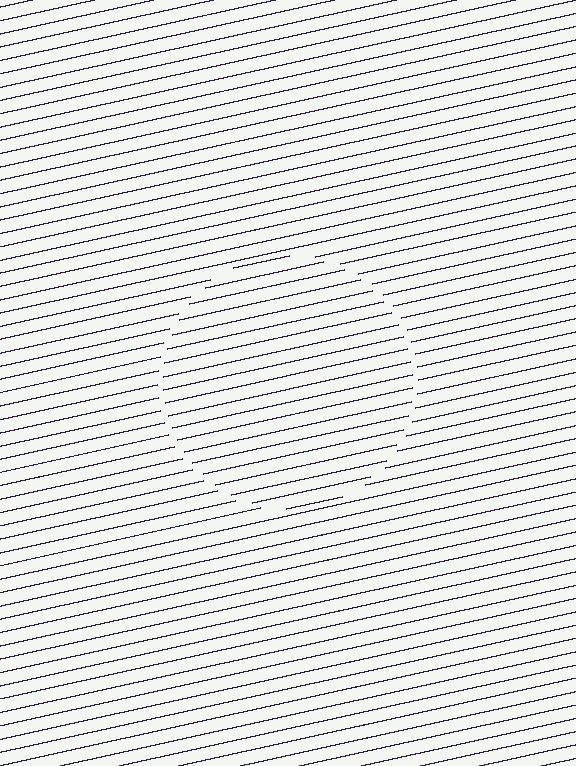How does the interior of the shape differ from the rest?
The interior of the shape contains the same grating, shifted by half a period — the contour is defined by the phase discontinuity where line-ends from the inner and outer gratings abut.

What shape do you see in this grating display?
An illusory circle. The interior of the shape contains the same grating, shifted by half a period — the contour is defined by the phase discontinuity where line-ends from the inner and outer gratings abut.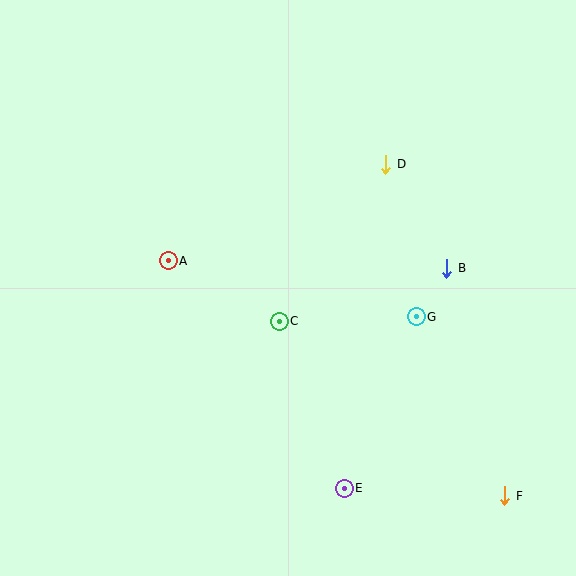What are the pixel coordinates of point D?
Point D is at (386, 164).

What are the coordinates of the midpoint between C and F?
The midpoint between C and F is at (392, 408).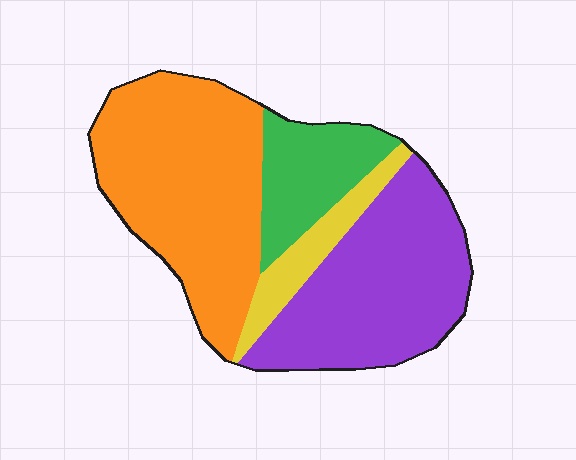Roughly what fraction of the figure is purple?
Purple takes up between a third and a half of the figure.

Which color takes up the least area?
Yellow, at roughly 10%.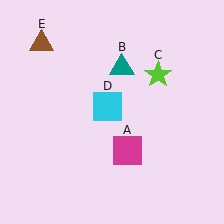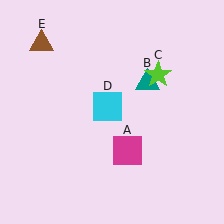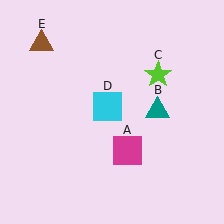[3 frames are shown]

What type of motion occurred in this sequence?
The teal triangle (object B) rotated clockwise around the center of the scene.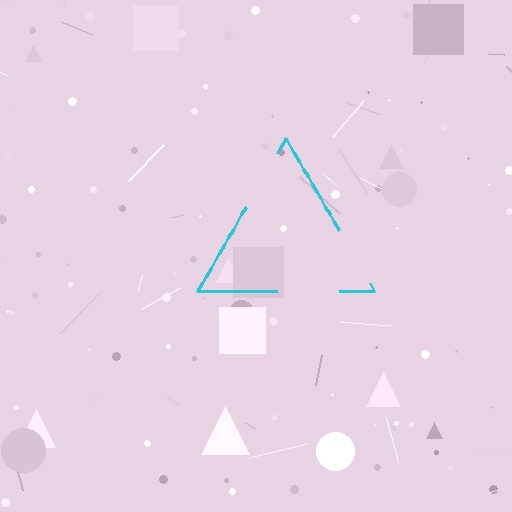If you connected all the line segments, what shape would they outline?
They would outline a triangle.